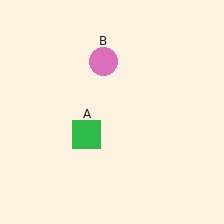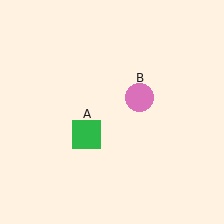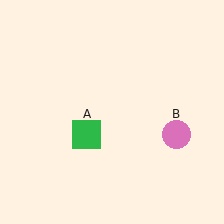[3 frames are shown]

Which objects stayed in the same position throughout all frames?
Green square (object A) remained stationary.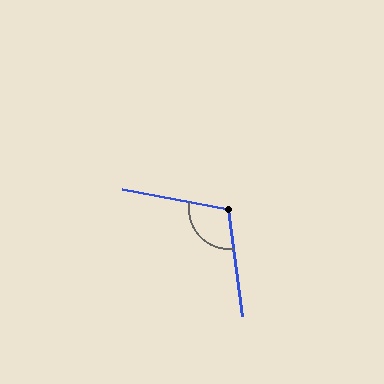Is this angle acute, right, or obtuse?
It is obtuse.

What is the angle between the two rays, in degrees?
Approximately 107 degrees.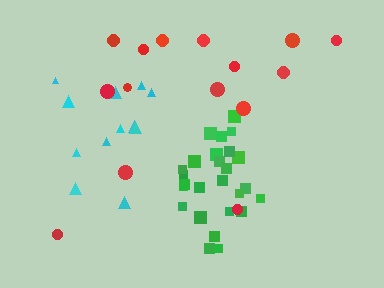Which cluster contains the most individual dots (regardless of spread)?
Green (26).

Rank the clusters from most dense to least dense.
green, cyan, red.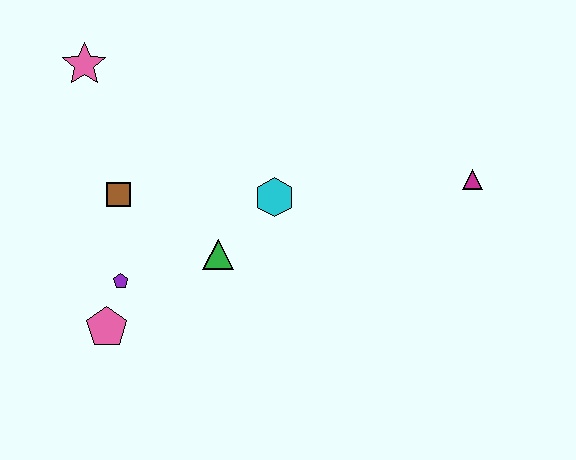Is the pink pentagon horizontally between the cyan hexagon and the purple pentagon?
No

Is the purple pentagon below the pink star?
Yes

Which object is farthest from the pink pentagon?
The magenta triangle is farthest from the pink pentagon.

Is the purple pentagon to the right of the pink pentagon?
Yes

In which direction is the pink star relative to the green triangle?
The pink star is above the green triangle.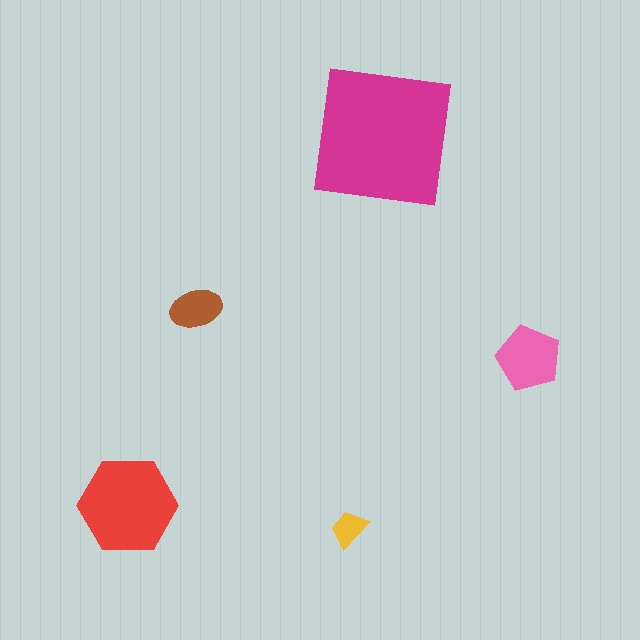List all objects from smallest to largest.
The yellow trapezoid, the brown ellipse, the pink pentagon, the red hexagon, the magenta square.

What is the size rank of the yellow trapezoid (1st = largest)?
5th.